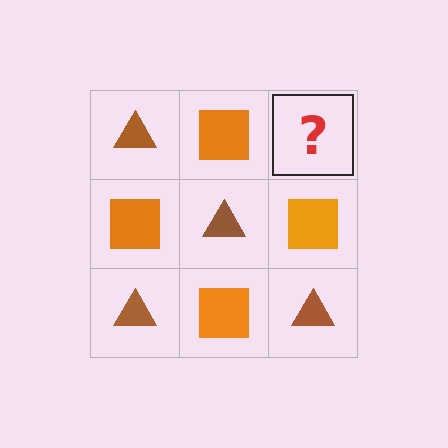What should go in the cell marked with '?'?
The missing cell should contain a brown triangle.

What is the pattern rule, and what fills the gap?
The rule is that it alternates brown triangle and orange square in a checkerboard pattern. The gap should be filled with a brown triangle.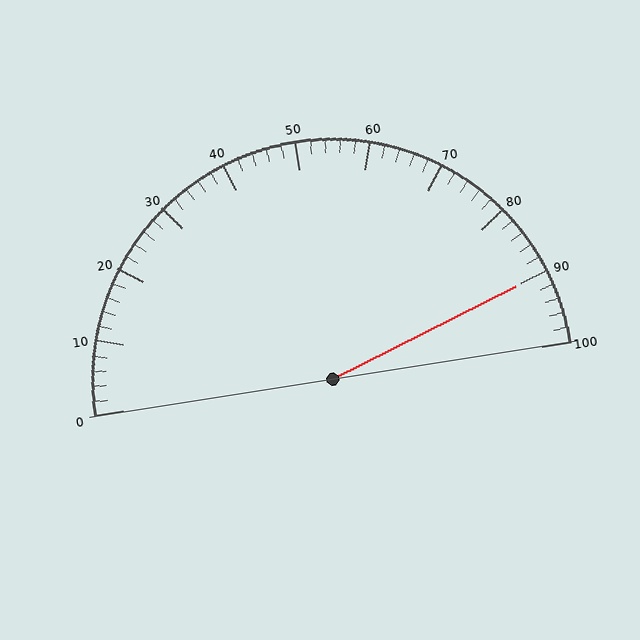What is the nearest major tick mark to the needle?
The nearest major tick mark is 90.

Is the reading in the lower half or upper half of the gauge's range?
The reading is in the upper half of the range (0 to 100).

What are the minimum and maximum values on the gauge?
The gauge ranges from 0 to 100.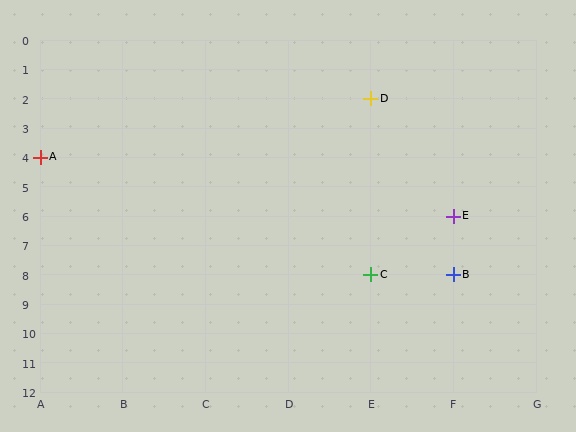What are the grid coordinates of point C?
Point C is at grid coordinates (E, 8).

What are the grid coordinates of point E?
Point E is at grid coordinates (F, 6).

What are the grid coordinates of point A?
Point A is at grid coordinates (A, 4).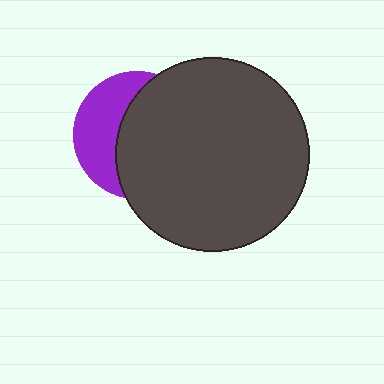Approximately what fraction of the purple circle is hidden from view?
Roughly 62% of the purple circle is hidden behind the dark gray circle.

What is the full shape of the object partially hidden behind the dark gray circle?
The partially hidden object is a purple circle.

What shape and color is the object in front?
The object in front is a dark gray circle.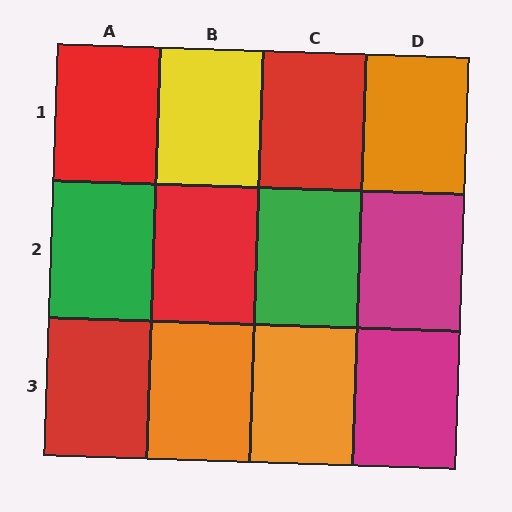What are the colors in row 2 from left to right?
Green, red, green, magenta.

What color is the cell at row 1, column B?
Yellow.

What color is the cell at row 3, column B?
Orange.